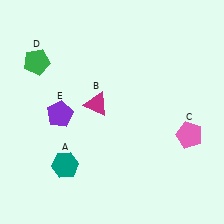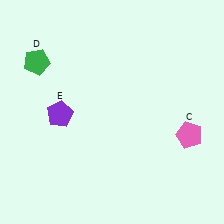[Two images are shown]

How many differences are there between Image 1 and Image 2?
There are 2 differences between the two images.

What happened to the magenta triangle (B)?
The magenta triangle (B) was removed in Image 2. It was in the top-left area of Image 1.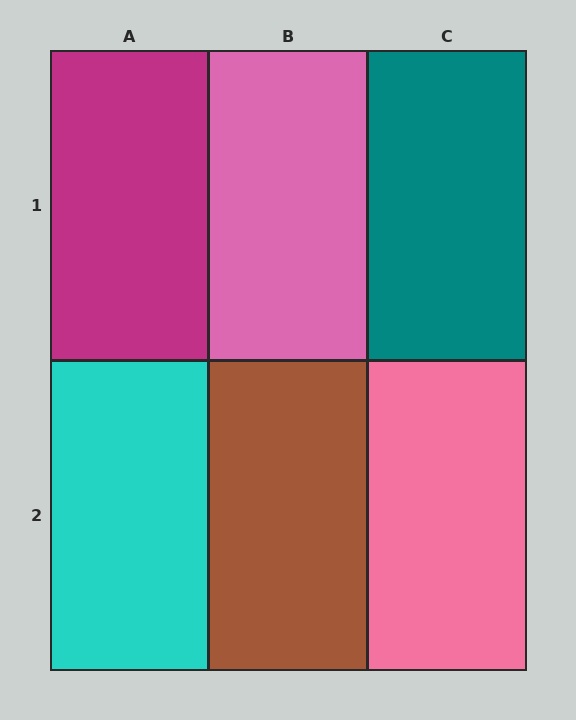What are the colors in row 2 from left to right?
Cyan, brown, pink.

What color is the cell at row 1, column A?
Magenta.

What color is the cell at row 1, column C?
Teal.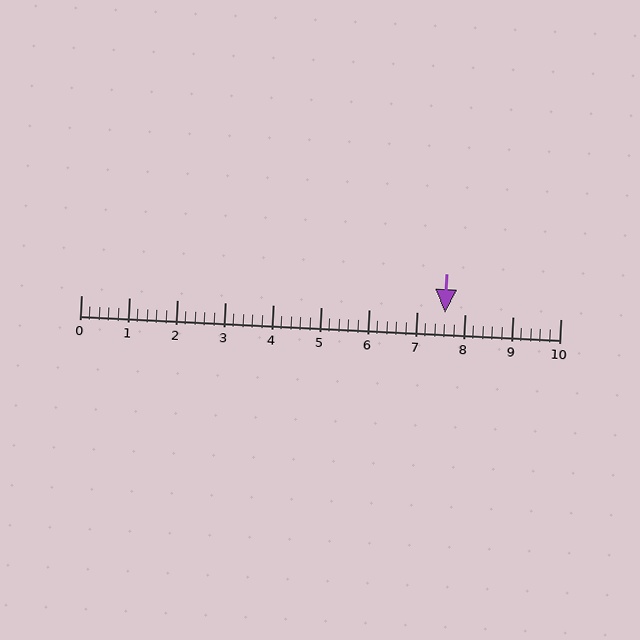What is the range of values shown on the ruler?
The ruler shows values from 0 to 10.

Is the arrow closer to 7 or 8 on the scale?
The arrow is closer to 8.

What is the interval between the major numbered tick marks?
The major tick marks are spaced 1 units apart.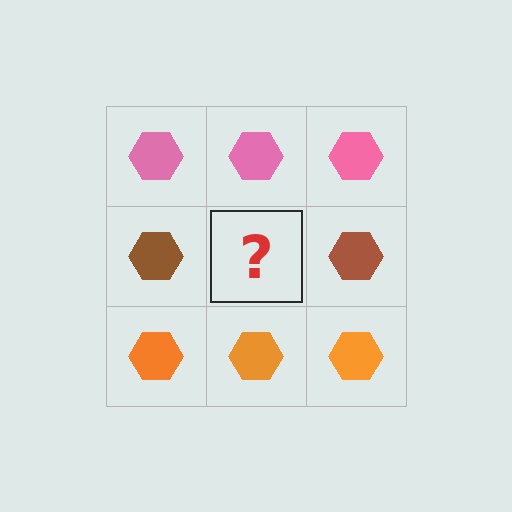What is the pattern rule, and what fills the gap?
The rule is that each row has a consistent color. The gap should be filled with a brown hexagon.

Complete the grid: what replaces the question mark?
The question mark should be replaced with a brown hexagon.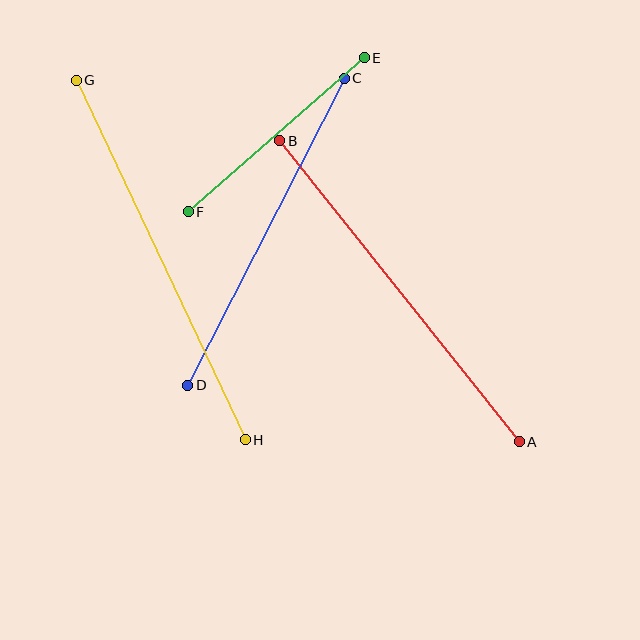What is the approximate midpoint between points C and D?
The midpoint is at approximately (266, 232) pixels.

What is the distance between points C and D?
The distance is approximately 344 pixels.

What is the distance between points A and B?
The distance is approximately 384 pixels.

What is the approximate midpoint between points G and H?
The midpoint is at approximately (161, 260) pixels.